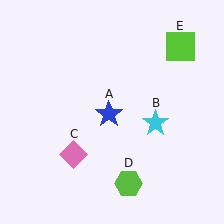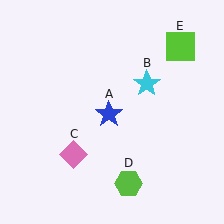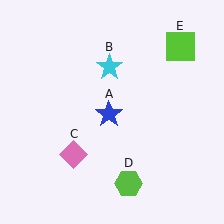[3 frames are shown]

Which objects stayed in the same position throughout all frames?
Blue star (object A) and pink diamond (object C) and lime hexagon (object D) and lime square (object E) remained stationary.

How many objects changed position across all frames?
1 object changed position: cyan star (object B).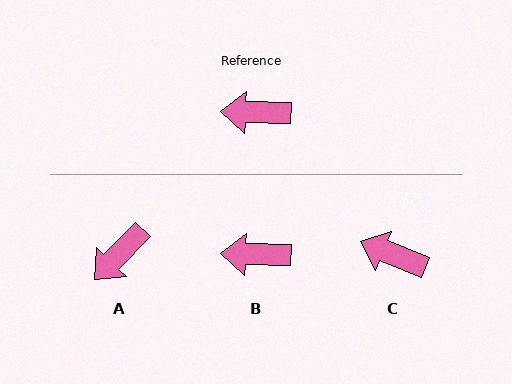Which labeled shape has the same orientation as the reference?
B.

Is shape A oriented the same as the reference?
No, it is off by about 47 degrees.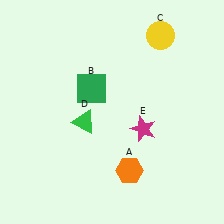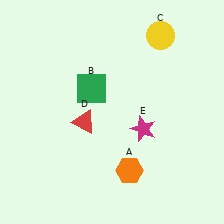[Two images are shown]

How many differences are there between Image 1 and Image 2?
There is 1 difference between the two images.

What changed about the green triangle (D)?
In Image 1, D is green. In Image 2, it changed to red.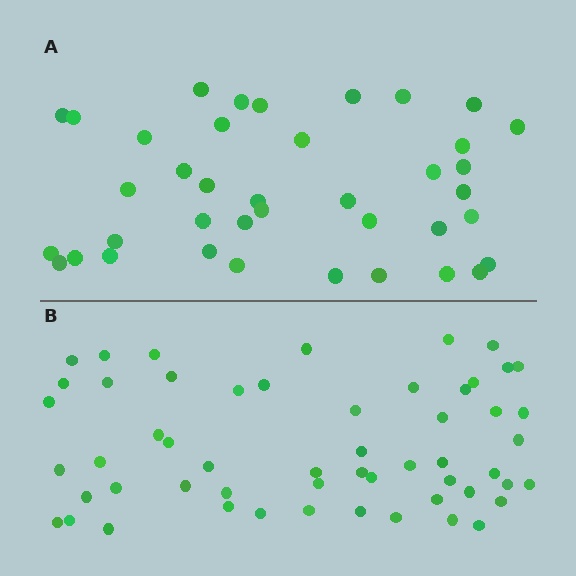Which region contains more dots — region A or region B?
Region B (the bottom region) has more dots.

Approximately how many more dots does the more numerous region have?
Region B has approximately 15 more dots than region A.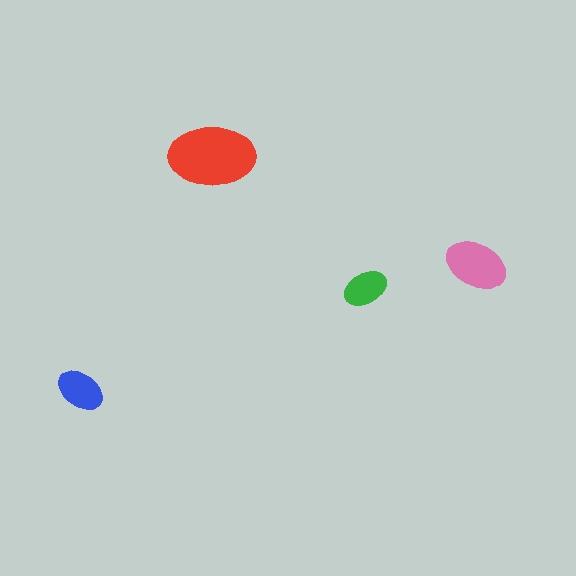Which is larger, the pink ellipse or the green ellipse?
The pink one.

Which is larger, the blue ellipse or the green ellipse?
The blue one.